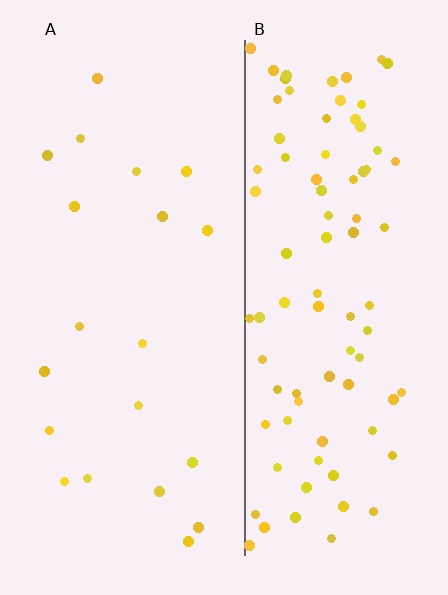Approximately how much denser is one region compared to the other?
Approximately 4.4× — region B over region A.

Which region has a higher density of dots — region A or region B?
B (the right).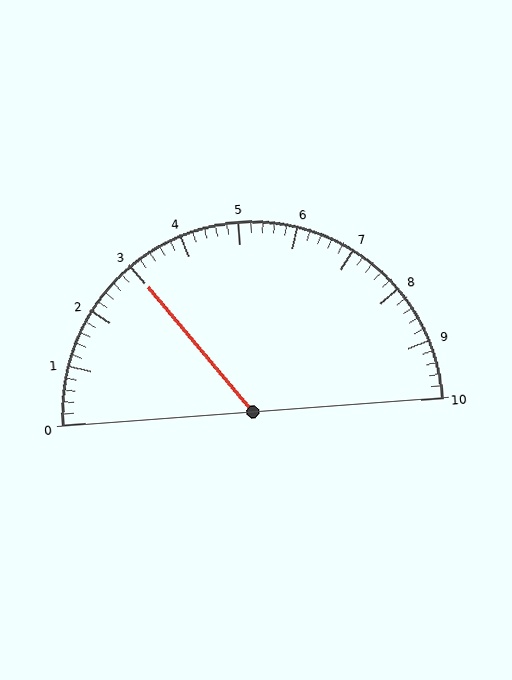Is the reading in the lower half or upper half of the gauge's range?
The reading is in the lower half of the range (0 to 10).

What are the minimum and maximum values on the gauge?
The gauge ranges from 0 to 10.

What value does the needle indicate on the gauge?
The needle indicates approximately 3.0.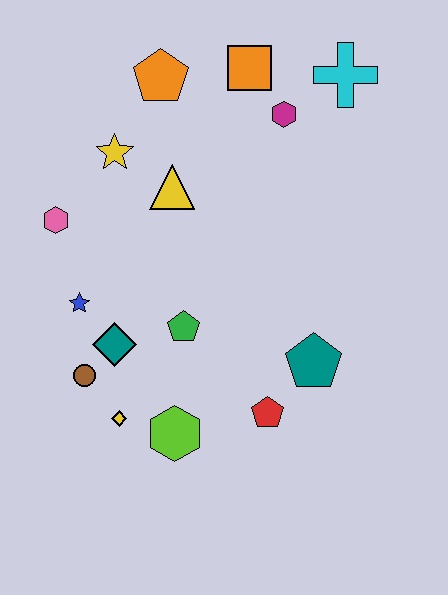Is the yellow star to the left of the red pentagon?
Yes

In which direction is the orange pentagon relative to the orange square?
The orange pentagon is to the left of the orange square.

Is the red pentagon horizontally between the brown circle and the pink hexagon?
No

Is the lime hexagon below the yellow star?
Yes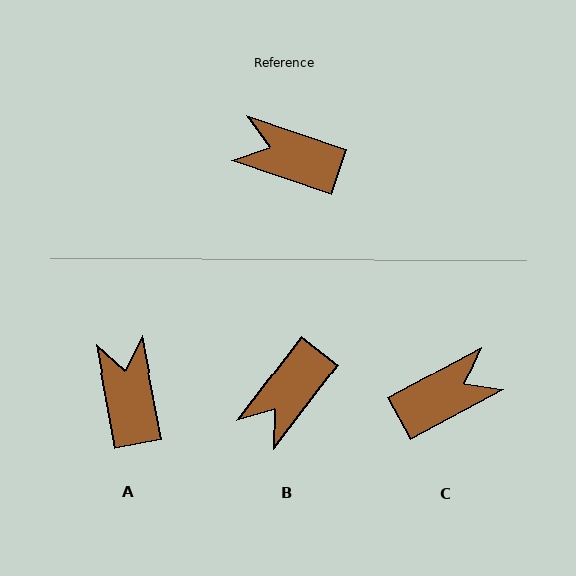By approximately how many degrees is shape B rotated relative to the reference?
Approximately 71 degrees counter-clockwise.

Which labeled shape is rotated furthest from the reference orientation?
C, about 133 degrees away.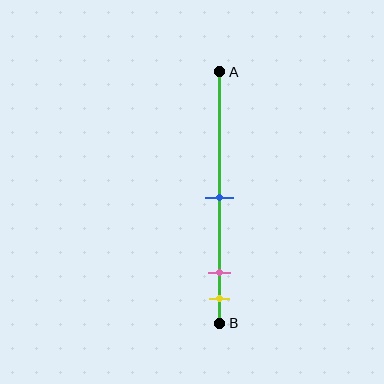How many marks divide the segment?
There are 3 marks dividing the segment.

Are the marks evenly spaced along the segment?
No, the marks are not evenly spaced.